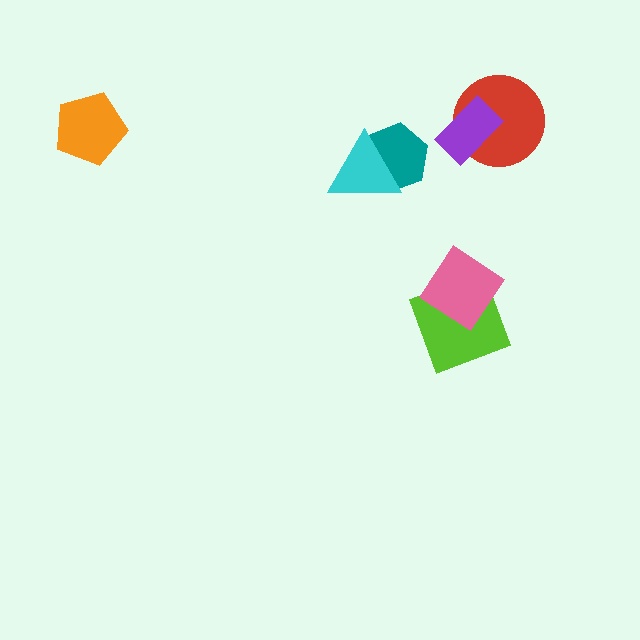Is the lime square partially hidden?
Yes, it is partially covered by another shape.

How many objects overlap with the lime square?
1 object overlaps with the lime square.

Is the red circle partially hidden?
Yes, it is partially covered by another shape.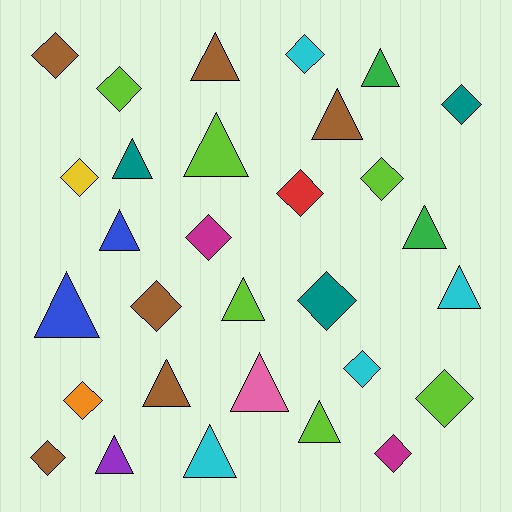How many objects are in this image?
There are 30 objects.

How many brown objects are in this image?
There are 6 brown objects.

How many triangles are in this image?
There are 15 triangles.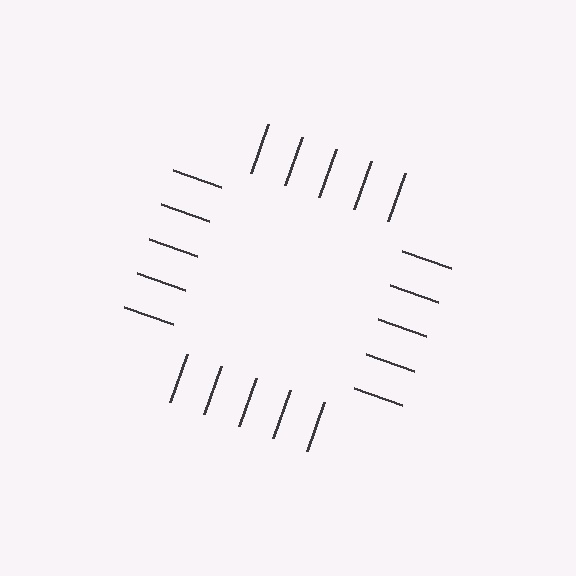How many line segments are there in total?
20 — 5 along each of the 4 edges.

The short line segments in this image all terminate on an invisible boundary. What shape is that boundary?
An illusory square — the line segments terminate on its edges but no continuous stroke is drawn.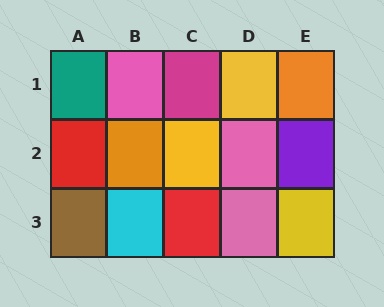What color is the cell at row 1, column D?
Yellow.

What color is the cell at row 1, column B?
Pink.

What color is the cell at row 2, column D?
Pink.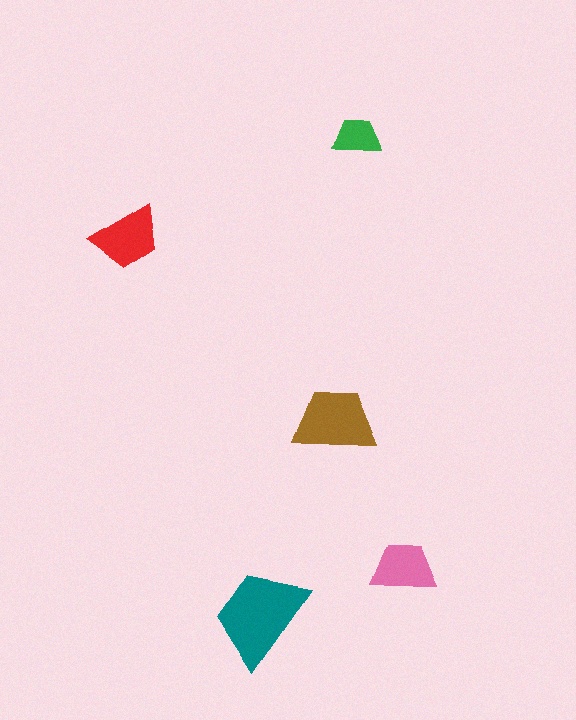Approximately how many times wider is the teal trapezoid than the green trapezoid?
About 2 times wider.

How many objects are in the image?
There are 5 objects in the image.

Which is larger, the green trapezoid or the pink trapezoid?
The pink one.